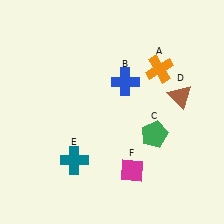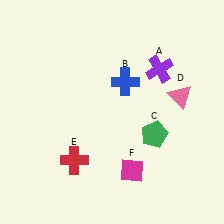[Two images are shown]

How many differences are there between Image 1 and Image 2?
There are 3 differences between the two images.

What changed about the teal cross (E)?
In Image 1, E is teal. In Image 2, it changed to red.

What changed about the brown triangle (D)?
In Image 1, D is brown. In Image 2, it changed to pink.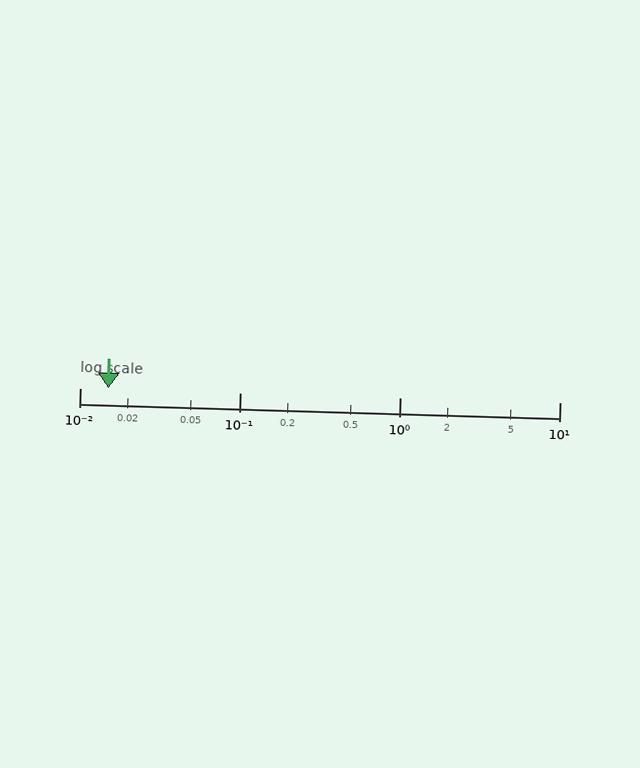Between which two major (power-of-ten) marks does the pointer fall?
The pointer is between 0.01 and 0.1.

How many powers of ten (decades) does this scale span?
The scale spans 3 decades, from 0.01 to 10.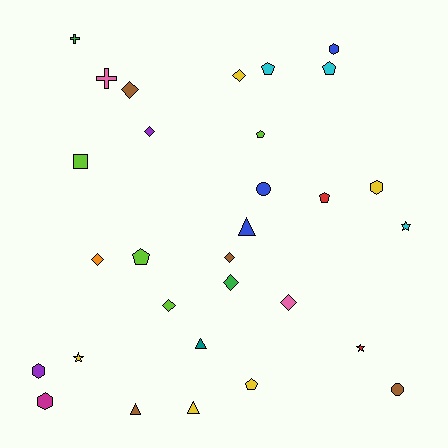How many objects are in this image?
There are 30 objects.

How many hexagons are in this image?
There are 4 hexagons.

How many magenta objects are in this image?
There is 1 magenta object.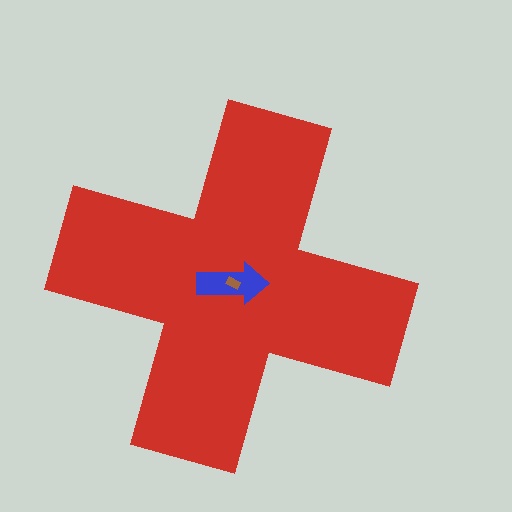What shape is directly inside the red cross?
The blue arrow.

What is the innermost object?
The brown rectangle.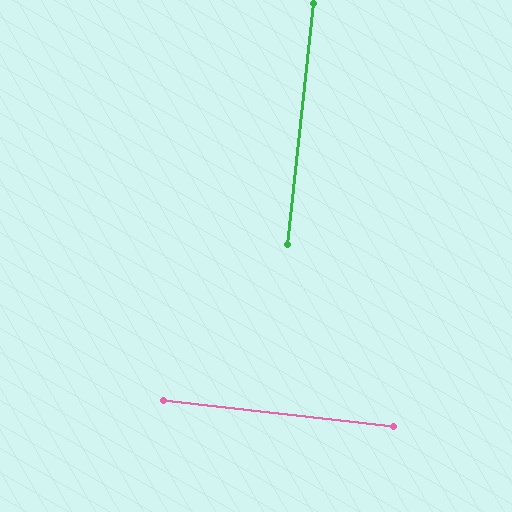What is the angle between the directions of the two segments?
Approximately 90 degrees.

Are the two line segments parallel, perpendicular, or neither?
Perpendicular — they meet at approximately 90°.